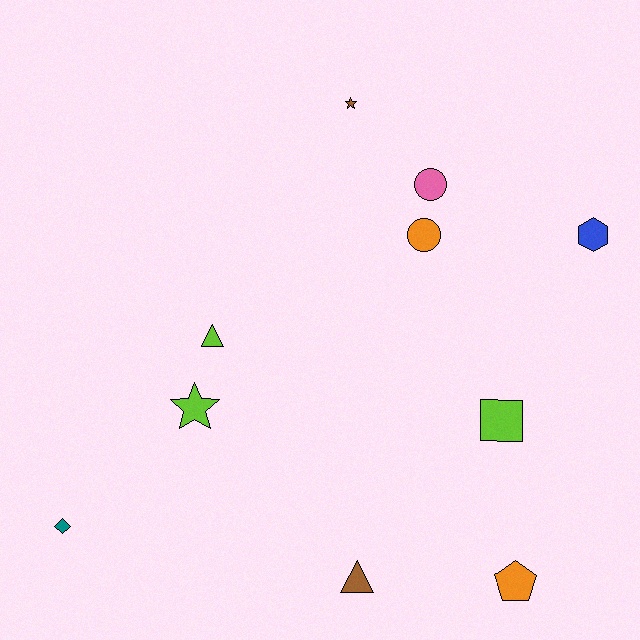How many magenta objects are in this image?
There are no magenta objects.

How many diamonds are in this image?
There is 1 diamond.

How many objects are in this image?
There are 10 objects.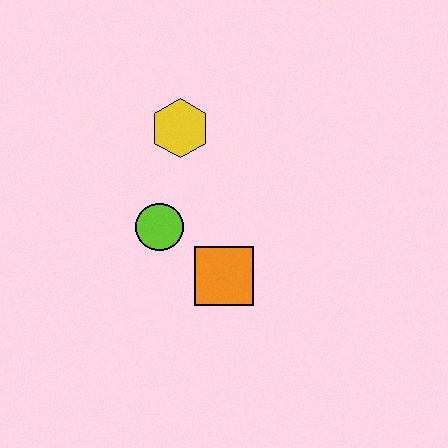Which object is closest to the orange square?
The lime circle is closest to the orange square.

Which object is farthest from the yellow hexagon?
The orange square is farthest from the yellow hexagon.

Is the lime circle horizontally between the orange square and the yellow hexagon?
No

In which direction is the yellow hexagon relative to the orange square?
The yellow hexagon is above the orange square.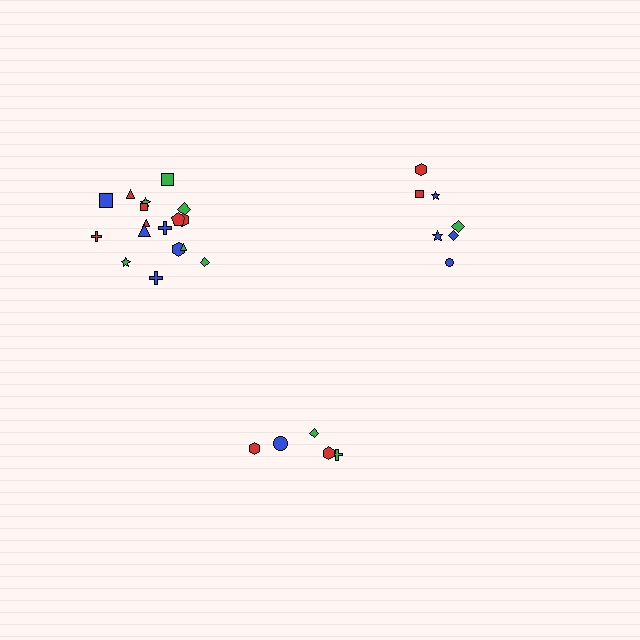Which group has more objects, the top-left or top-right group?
The top-left group.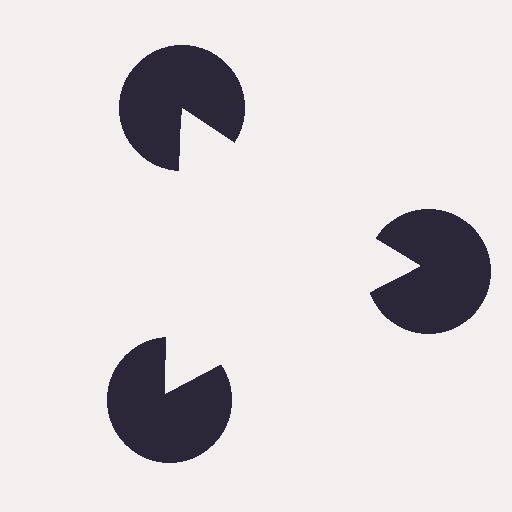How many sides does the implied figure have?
3 sides.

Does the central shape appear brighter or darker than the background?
It typically appears slightly brighter than the background, even though no actual brightness change is drawn.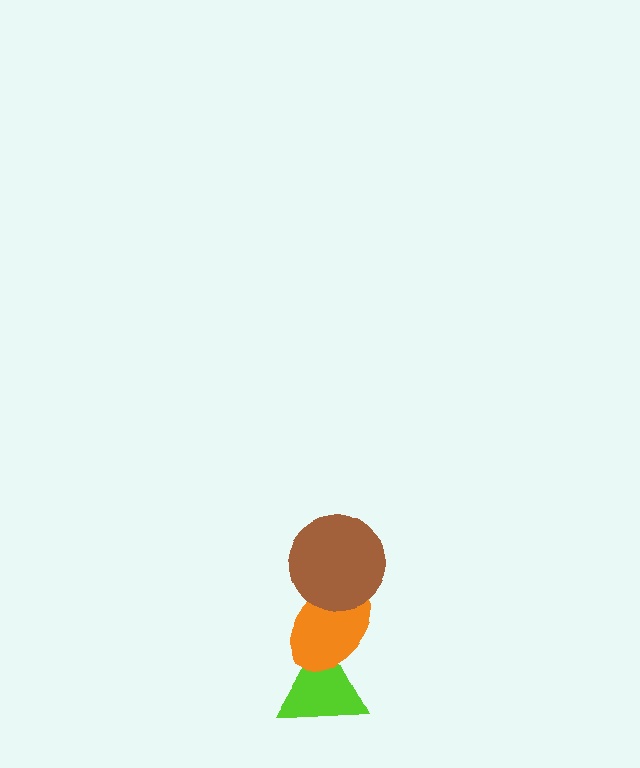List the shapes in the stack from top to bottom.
From top to bottom: the brown circle, the orange ellipse, the lime triangle.